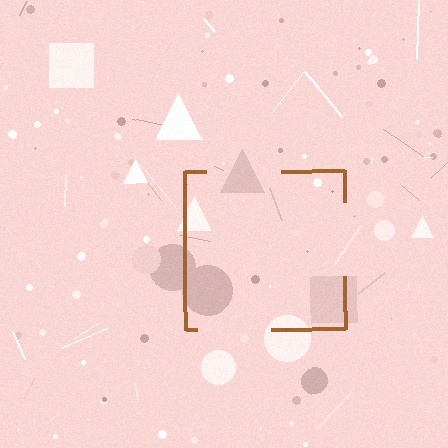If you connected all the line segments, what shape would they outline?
They would outline a square.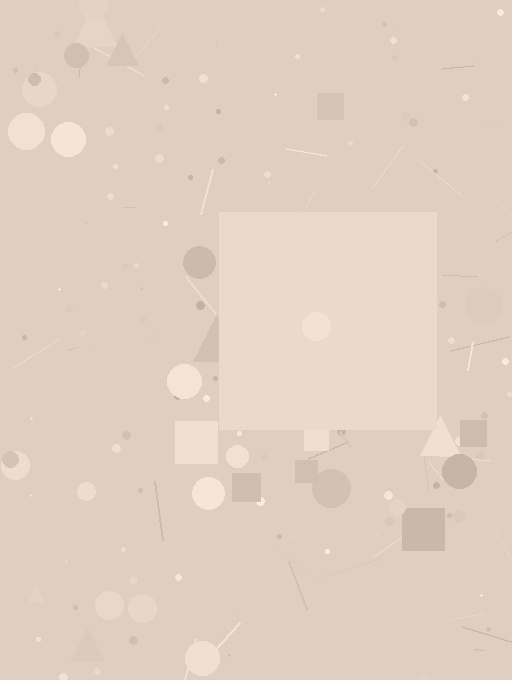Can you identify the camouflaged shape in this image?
The camouflaged shape is a square.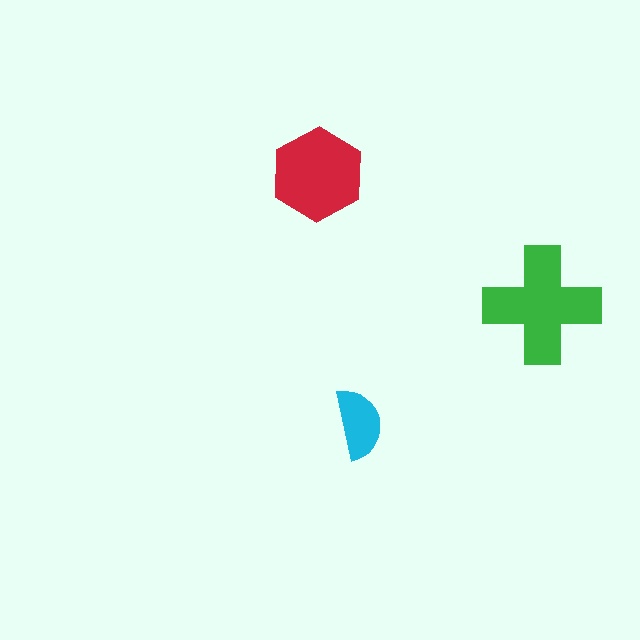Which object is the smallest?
The cyan semicircle.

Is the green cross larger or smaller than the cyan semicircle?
Larger.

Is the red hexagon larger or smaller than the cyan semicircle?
Larger.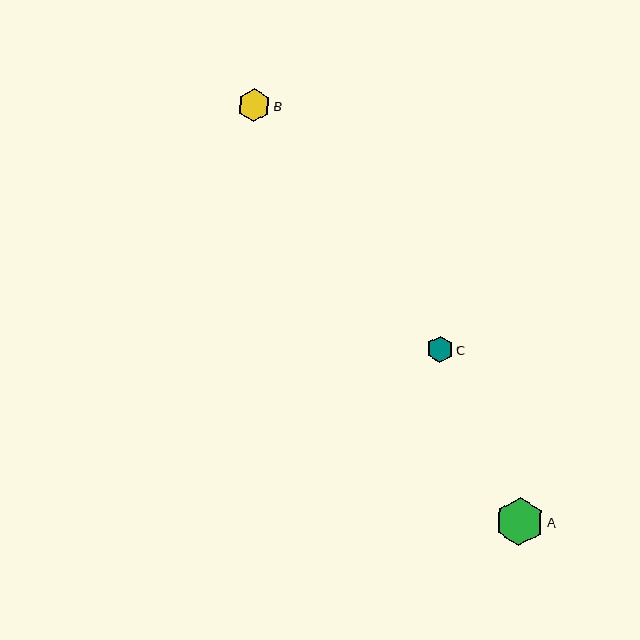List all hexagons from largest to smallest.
From largest to smallest: A, B, C.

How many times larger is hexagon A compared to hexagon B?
Hexagon A is approximately 1.5 times the size of hexagon B.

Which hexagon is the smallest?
Hexagon C is the smallest with a size of approximately 26 pixels.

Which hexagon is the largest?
Hexagon A is the largest with a size of approximately 48 pixels.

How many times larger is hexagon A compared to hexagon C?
Hexagon A is approximately 1.8 times the size of hexagon C.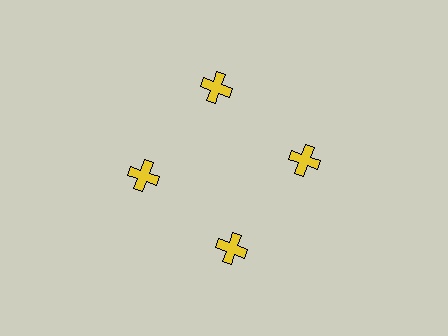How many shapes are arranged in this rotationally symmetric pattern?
There are 4 shapes, arranged in 4 groups of 1.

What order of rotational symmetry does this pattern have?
This pattern has 4-fold rotational symmetry.